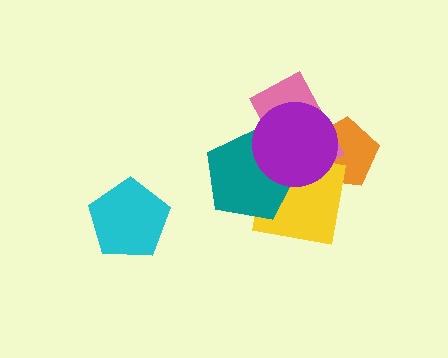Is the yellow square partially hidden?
Yes, it is partially covered by another shape.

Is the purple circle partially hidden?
No, no other shape covers it.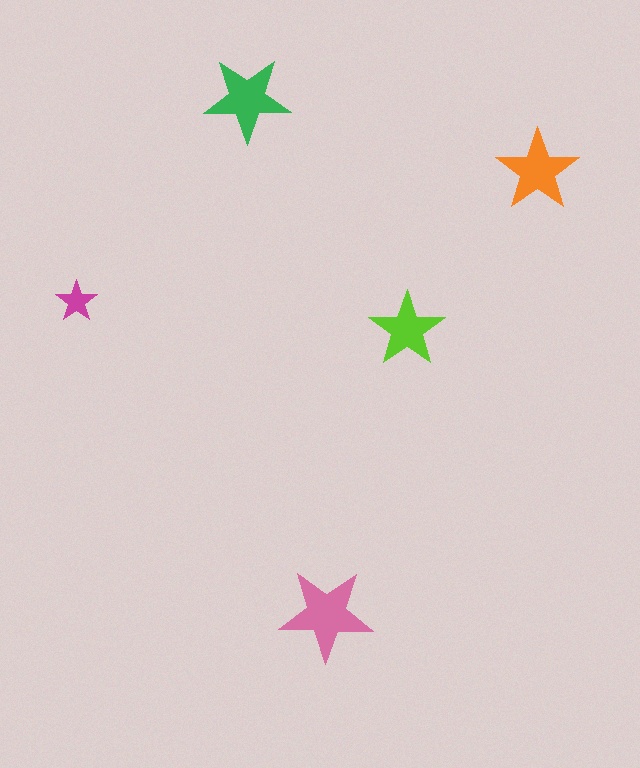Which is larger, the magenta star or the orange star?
The orange one.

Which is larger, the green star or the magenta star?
The green one.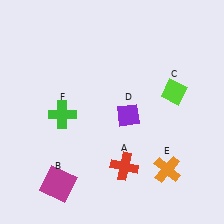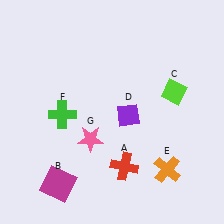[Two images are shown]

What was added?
A pink star (G) was added in Image 2.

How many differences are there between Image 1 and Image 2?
There is 1 difference between the two images.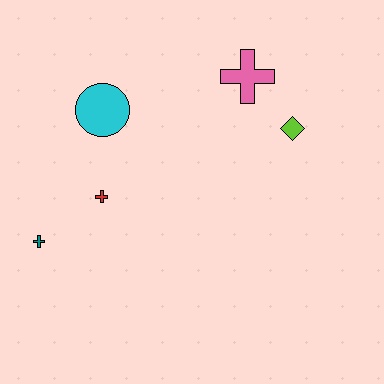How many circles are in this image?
There is 1 circle.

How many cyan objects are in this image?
There is 1 cyan object.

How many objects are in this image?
There are 5 objects.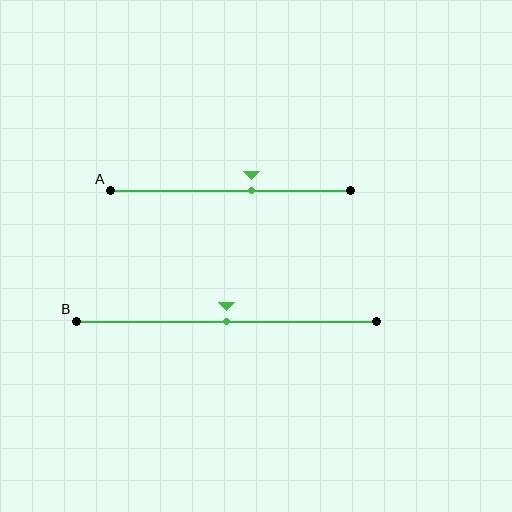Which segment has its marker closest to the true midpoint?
Segment B has its marker closest to the true midpoint.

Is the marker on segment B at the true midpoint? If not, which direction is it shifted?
Yes, the marker on segment B is at the true midpoint.